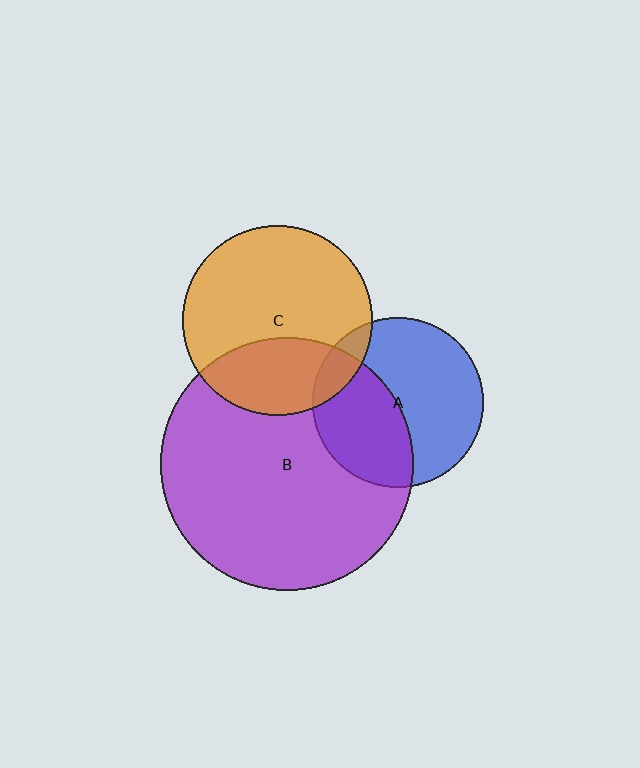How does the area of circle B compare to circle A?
Approximately 2.2 times.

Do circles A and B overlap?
Yes.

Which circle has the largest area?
Circle B (purple).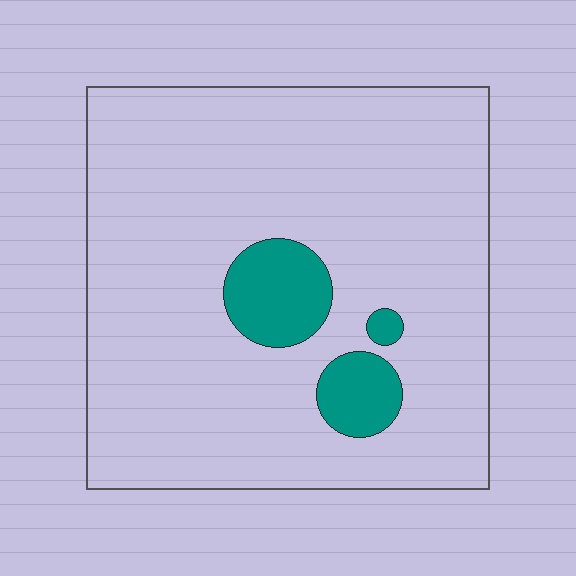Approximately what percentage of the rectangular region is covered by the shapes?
Approximately 10%.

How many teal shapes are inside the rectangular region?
3.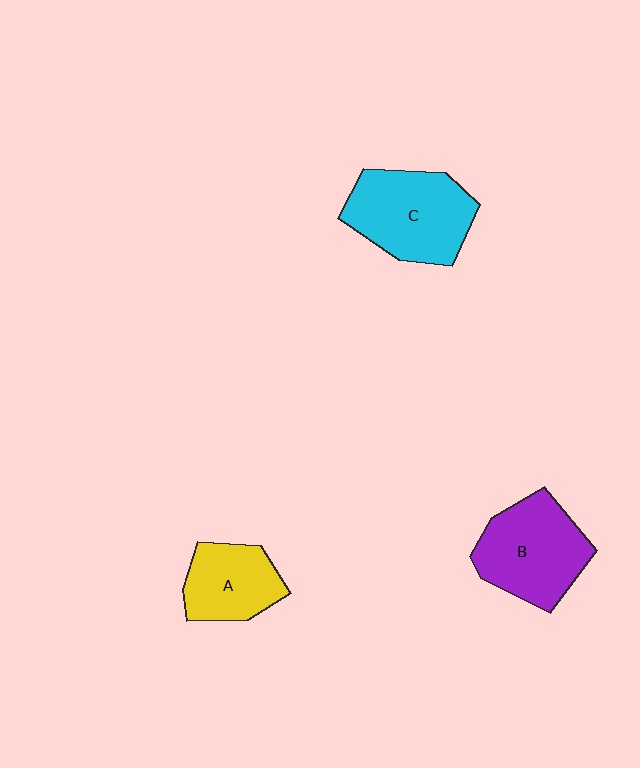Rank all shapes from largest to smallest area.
From largest to smallest: C (cyan), B (purple), A (yellow).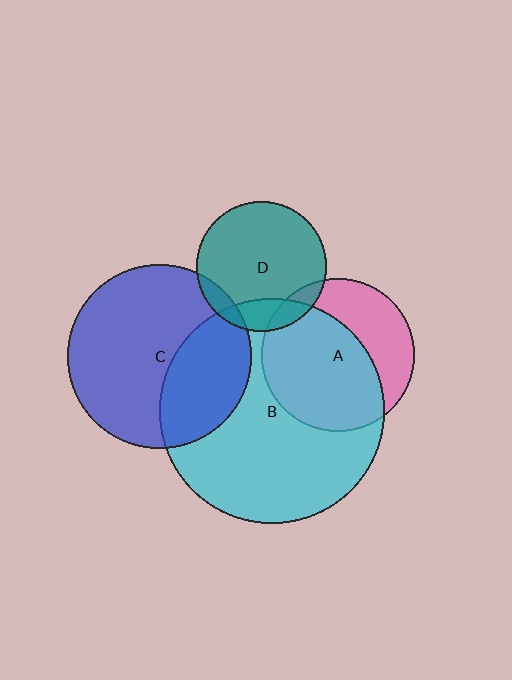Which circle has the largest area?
Circle B (cyan).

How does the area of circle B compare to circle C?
Approximately 1.5 times.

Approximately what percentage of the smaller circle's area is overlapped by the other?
Approximately 35%.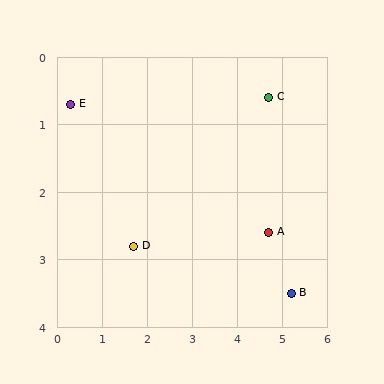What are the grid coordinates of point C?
Point C is at approximately (4.7, 0.6).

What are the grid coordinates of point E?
Point E is at approximately (0.3, 0.7).